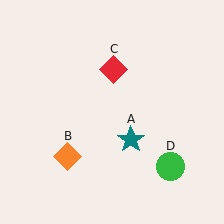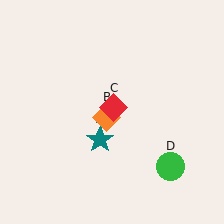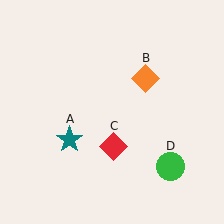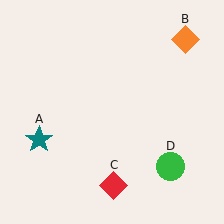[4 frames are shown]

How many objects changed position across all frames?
3 objects changed position: teal star (object A), orange diamond (object B), red diamond (object C).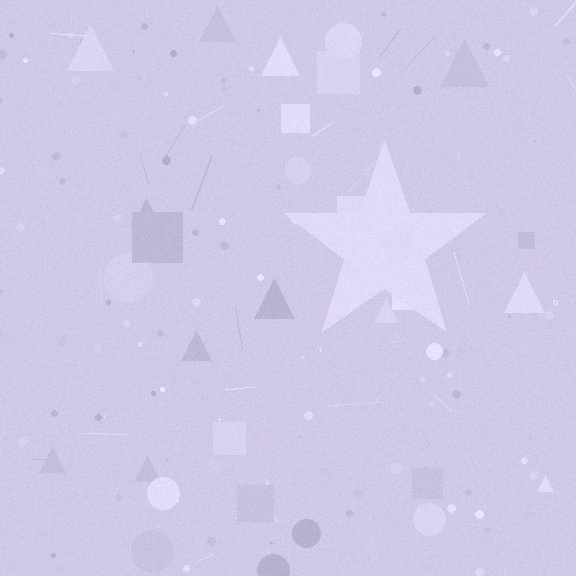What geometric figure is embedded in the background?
A star is embedded in the background.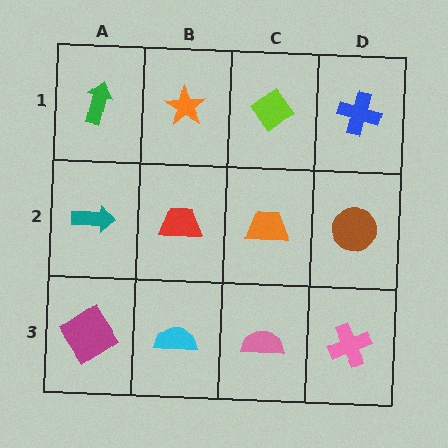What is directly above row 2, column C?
A lime diamond.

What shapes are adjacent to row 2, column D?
A blue cross (row 1, column D), a pink cross (row 3, column D), an orange trapezoid (row 2, column C).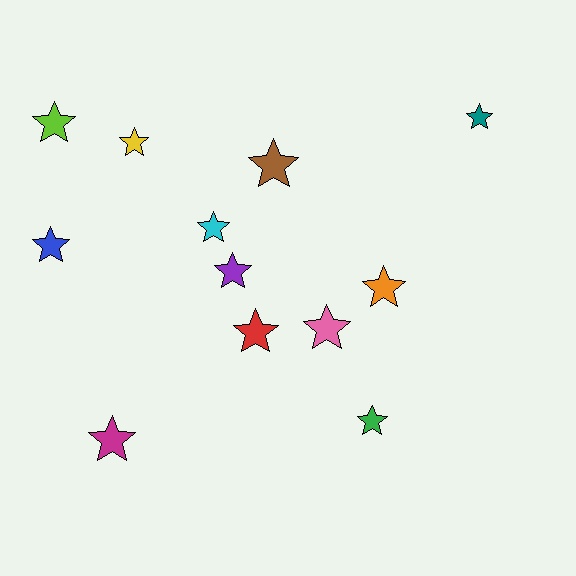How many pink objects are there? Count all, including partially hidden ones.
There is 1 pink object.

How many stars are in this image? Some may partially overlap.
There are 12 stars.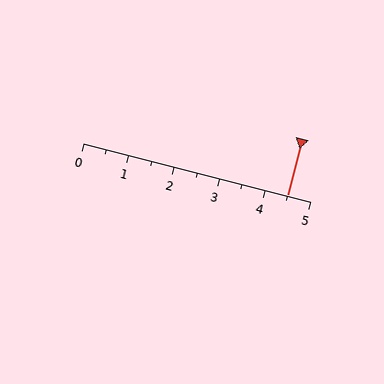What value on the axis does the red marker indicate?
The marker indicates approximately 4.5.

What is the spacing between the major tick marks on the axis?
The major ticks are spaced 1 apart.